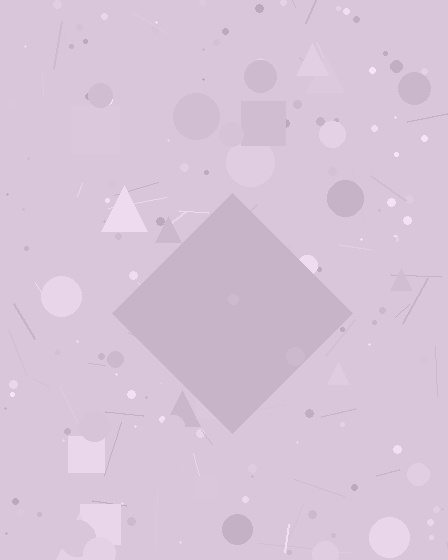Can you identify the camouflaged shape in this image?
The camouflaged shape is a diamond.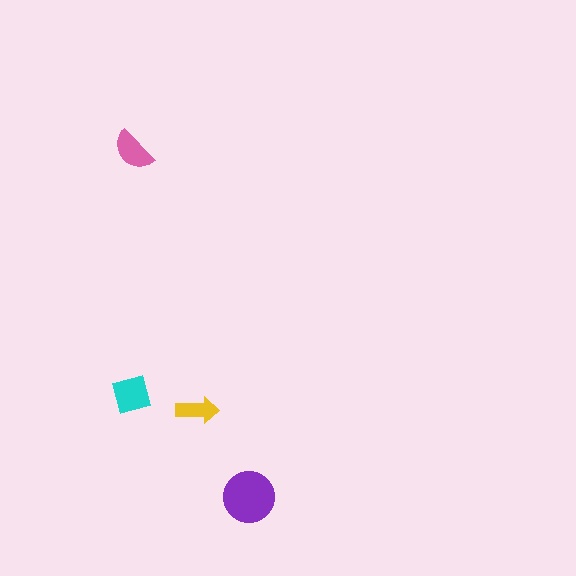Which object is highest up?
The pink semicircle is topmost.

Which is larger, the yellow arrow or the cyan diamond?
The cyan diamond.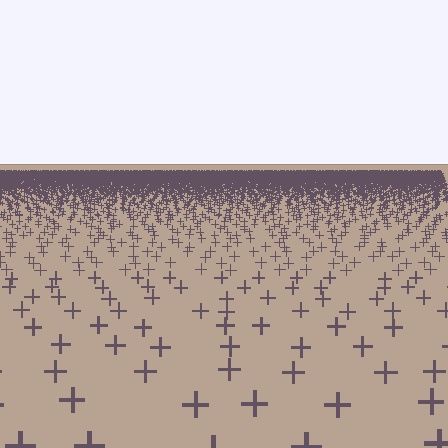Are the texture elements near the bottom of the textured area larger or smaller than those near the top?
Larger. Near the bottom, elements are closer to the viewer and appear at a bigger on-screen size.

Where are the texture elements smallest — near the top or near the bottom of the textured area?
Near the top.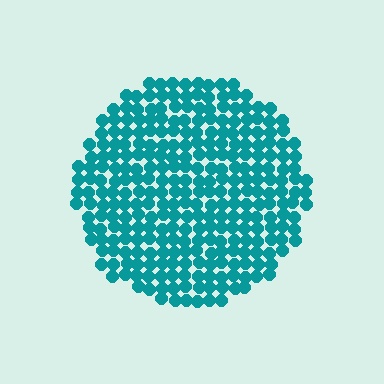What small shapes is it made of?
It is made of small circles.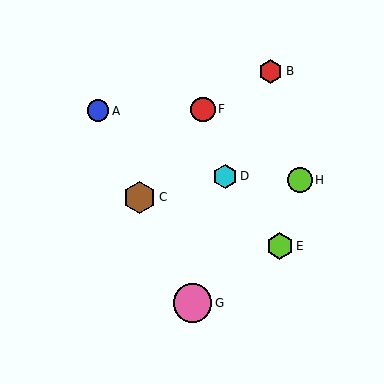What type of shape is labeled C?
Shape C is a brown hexagon.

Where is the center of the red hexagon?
The center of the red hexagon is at (271, 71).